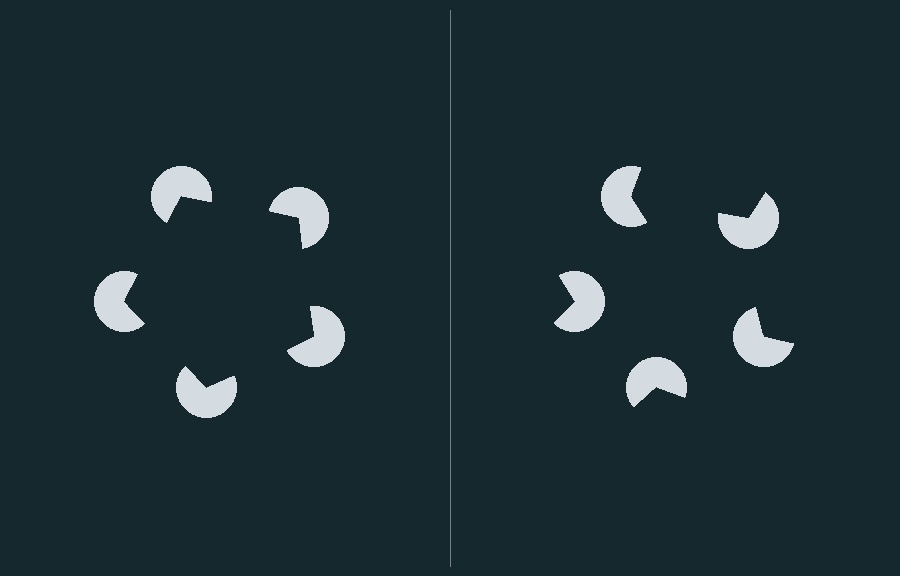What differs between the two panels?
The pac-man discs are positioned identically on both sides; only the wedge orientations differ. On the left they align to a pentagon; on the right they are misaligned.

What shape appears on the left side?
An illusory pentagon.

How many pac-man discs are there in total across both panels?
10 — 5 on each side.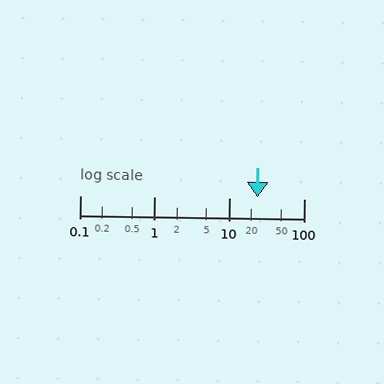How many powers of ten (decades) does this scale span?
The scale spans 3 decades, from 0.1 to 100.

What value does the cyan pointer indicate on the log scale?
The pointer indicates approximately 24.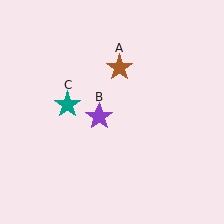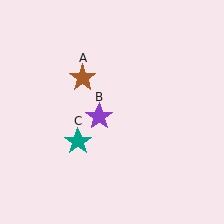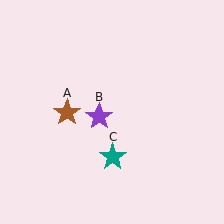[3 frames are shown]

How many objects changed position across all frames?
2 objects changed position: brown star (object A), teal star (object C).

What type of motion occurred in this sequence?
The brown star (object A), teal star (object C) rotated counterclockwise around the center of the scene.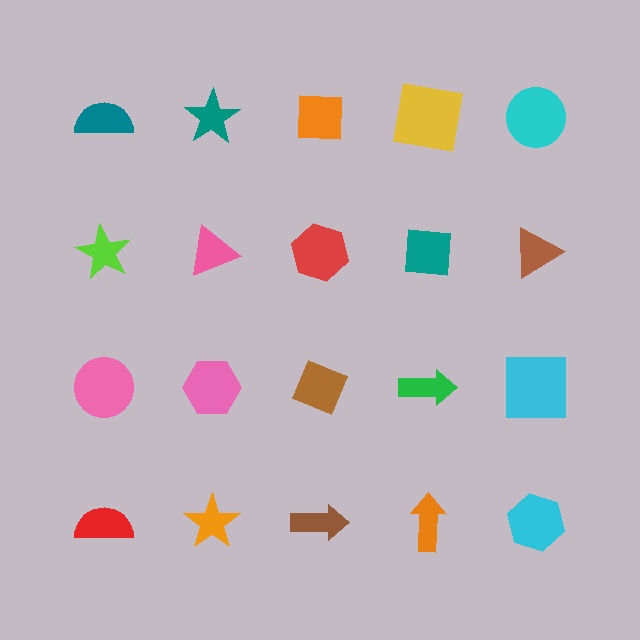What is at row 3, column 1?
A pink circle.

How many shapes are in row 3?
5 shapes.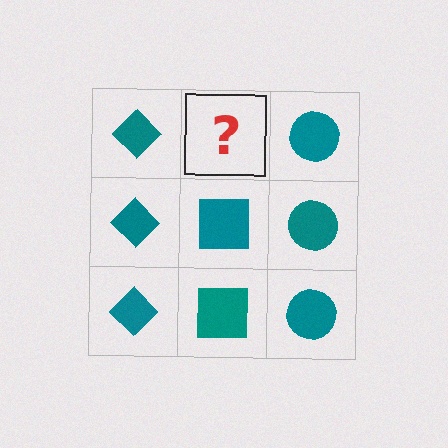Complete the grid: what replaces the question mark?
The question mark should be replaced with a teal square.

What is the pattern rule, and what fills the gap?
The rule is that each column has a consistent shape. The gap should be filled with a teal square.